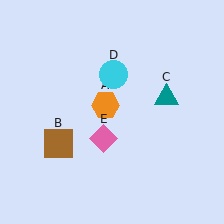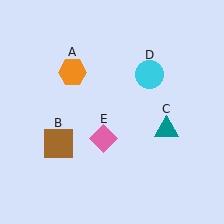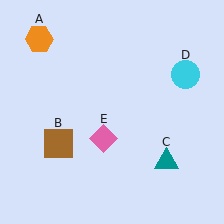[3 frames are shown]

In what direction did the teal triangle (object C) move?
The teal triangle (object C) moved down.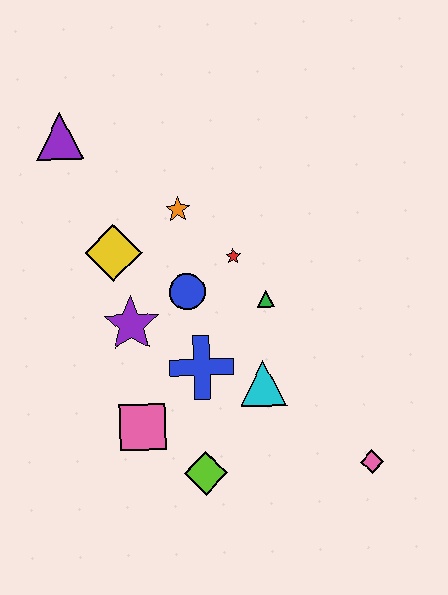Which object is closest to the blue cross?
The cyan triangle is closest to the blue cross.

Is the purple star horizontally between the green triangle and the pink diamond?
No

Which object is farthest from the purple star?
The pink diamond is farthest from the purple star.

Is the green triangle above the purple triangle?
No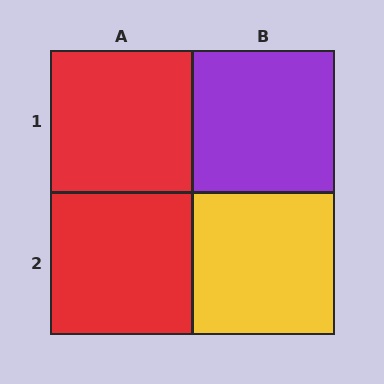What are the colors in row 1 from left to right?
Red, purple.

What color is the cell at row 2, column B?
Yellow.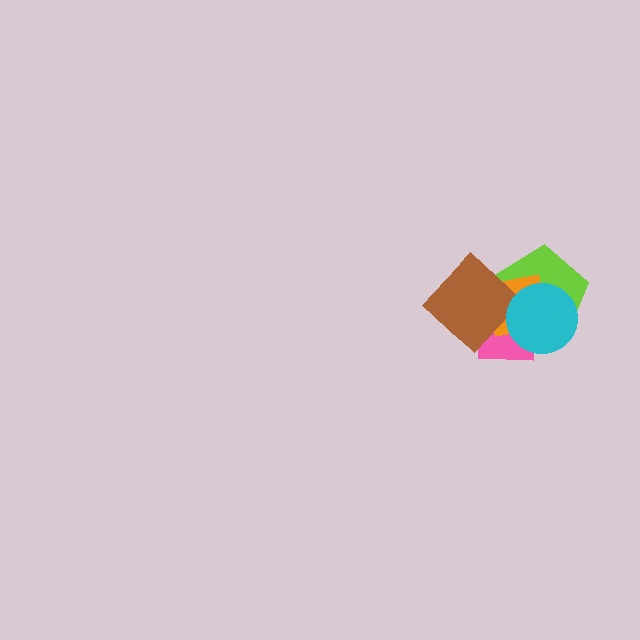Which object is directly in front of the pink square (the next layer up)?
The lime pentagon is directly in front of the pink square.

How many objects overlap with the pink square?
4 objects overlap with the pink square.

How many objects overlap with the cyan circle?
4 objects overlap with the cyan circle.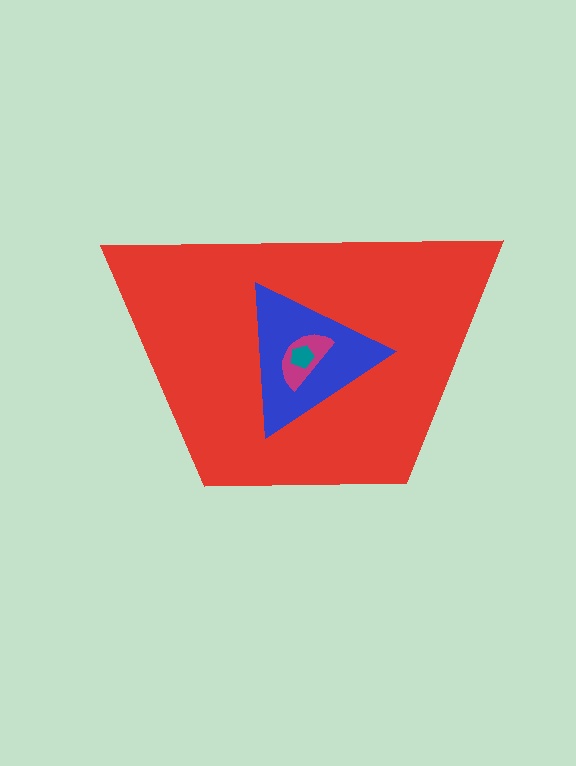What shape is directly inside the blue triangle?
The magenta semicircle.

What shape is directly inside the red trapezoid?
The blue triangle.